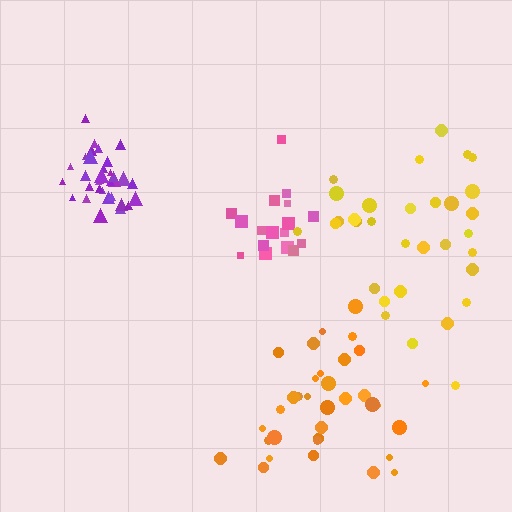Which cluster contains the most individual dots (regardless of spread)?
Orange (34).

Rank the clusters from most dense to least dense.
purple, pink, orange, yellow.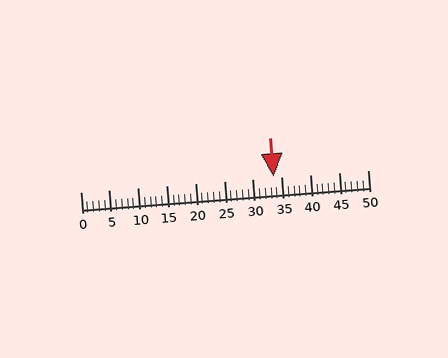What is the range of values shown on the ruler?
The ruler shows values from 0 to 50.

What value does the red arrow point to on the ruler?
The red arrow points to approximately 34.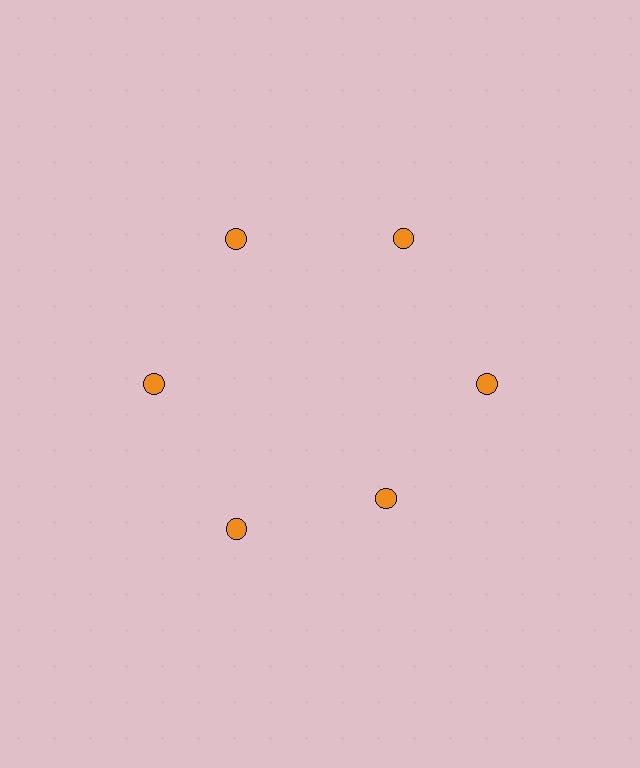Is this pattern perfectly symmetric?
No. The 6 orange circles are arranged in a ring, but one element near the 5 o'clock position is pulled inward toward the center, breaking the 6-fold rotational symmetry.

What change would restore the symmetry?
The symmetry would be restored by moving it outward, back onto the ring so that all 6 circles sit at equal angles and equal distance from the center.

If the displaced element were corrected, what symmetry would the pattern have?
It would have 6-fold rotational symmetry — the pattern would map onto itself every 60 degrees.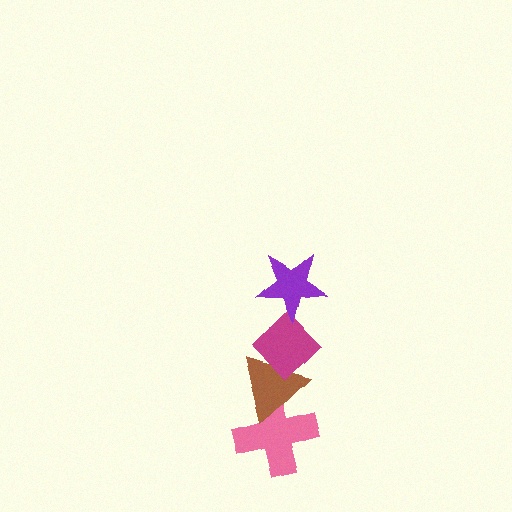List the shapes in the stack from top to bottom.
From top to bottom: the purple star, the magenta diamond, the brown triangle, the pink cross.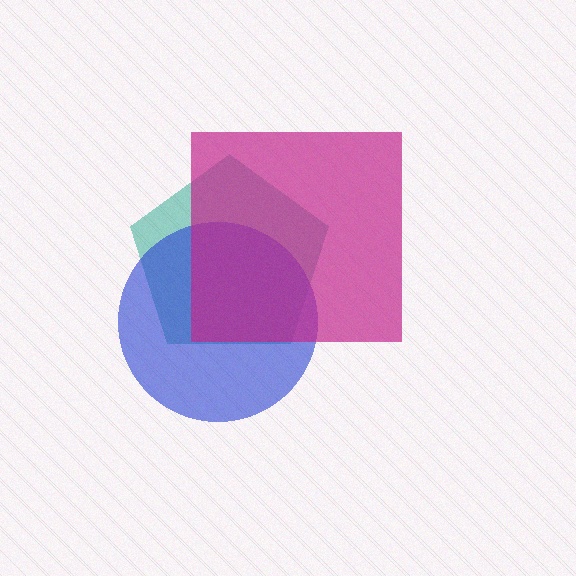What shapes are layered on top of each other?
The layered shapes are: a teal pentagon, a blue circle, a magenta square.